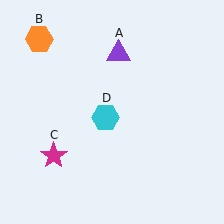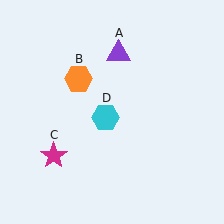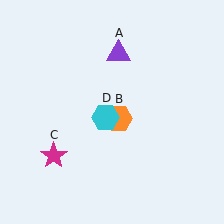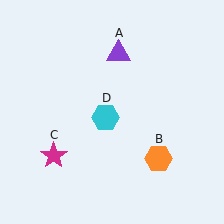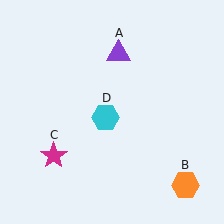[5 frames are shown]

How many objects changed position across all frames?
1 object changed position: orange hexagon (object B).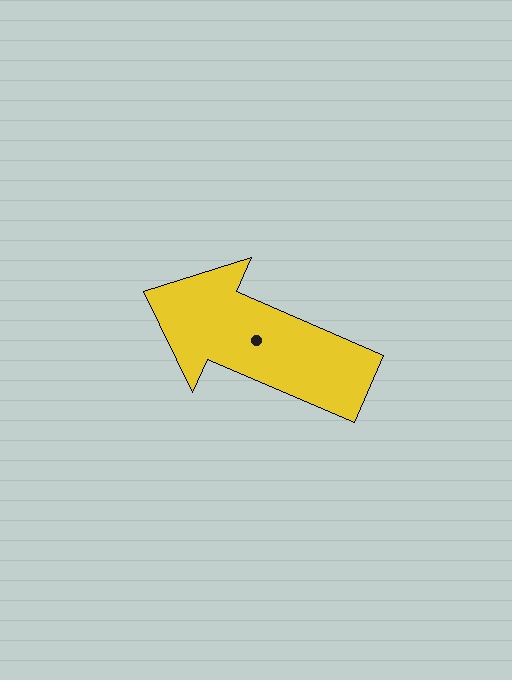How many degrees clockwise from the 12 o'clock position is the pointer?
Approximately 293 degrees.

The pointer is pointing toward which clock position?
Roughly 10 o'clock.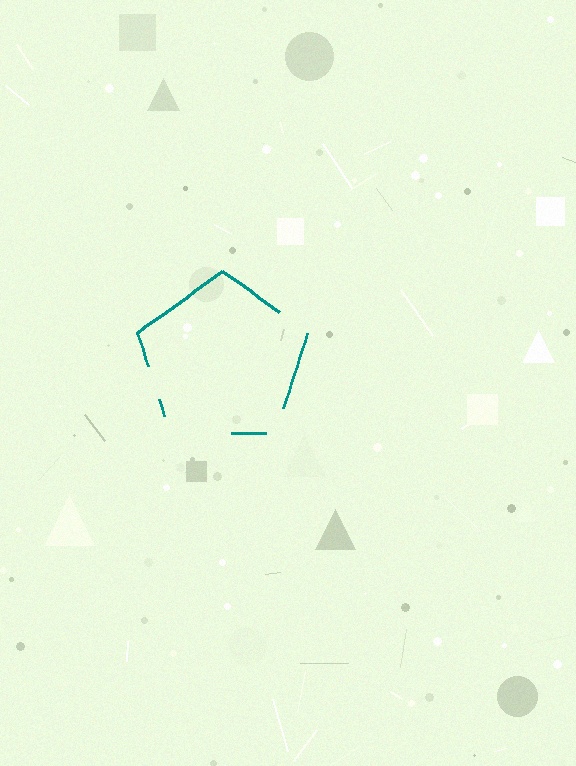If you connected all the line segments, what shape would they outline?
They would outline a pentagon.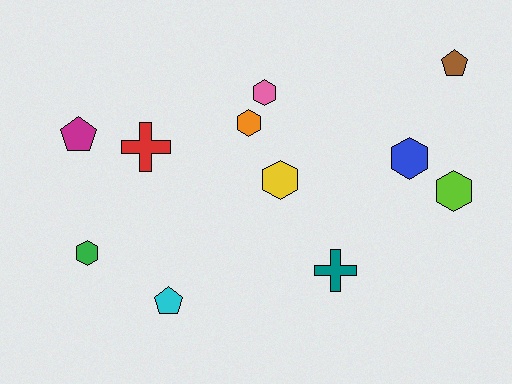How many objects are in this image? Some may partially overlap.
There are 11 objects.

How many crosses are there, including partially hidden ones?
There are 2 crosses.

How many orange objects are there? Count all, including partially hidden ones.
There is 1 orange object.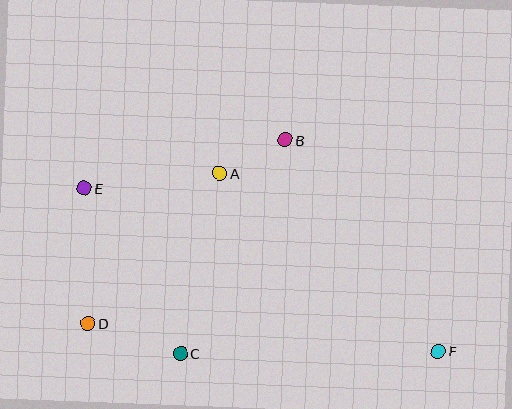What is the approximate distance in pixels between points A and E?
The distance between A and E is approximately 136 pixels.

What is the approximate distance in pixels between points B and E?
The distance between B and E is approximately 207 pixels.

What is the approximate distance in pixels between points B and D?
The distance between B and D is approximately 270 pixels.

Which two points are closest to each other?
Points A and B are closest to each other.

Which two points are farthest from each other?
Points E and F are farthest from each other.